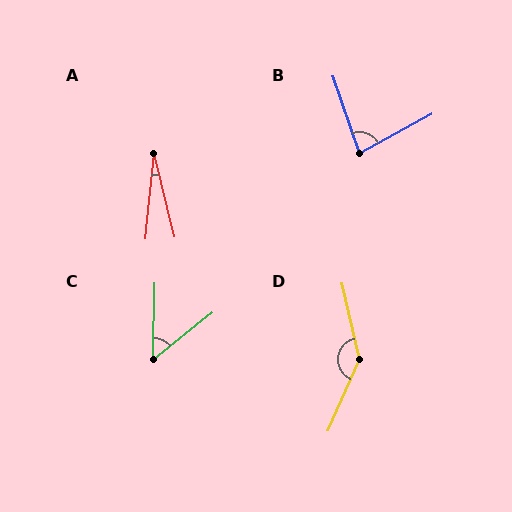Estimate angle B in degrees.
Approximately 80 degrees.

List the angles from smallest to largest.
A (20°), C (50°), B (80°), D (144°).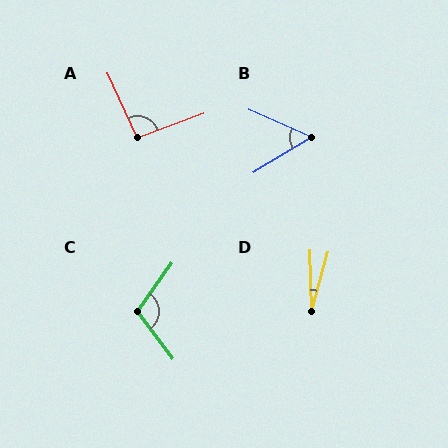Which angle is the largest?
C, at approximately 107 degrees.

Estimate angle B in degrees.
Approximately 55 degrees.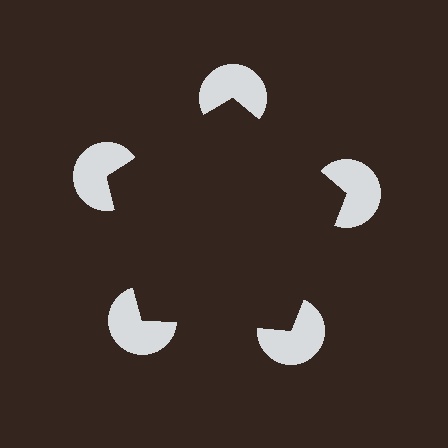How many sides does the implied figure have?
5 sides.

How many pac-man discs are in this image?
There are 5 — one at each vertex of the illusory pentagon.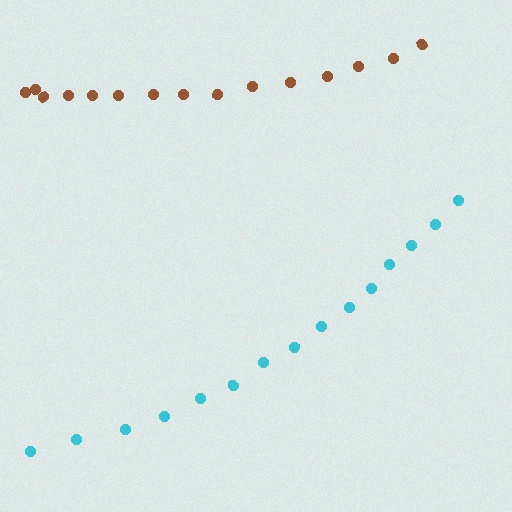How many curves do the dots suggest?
There are 2 distinct paths.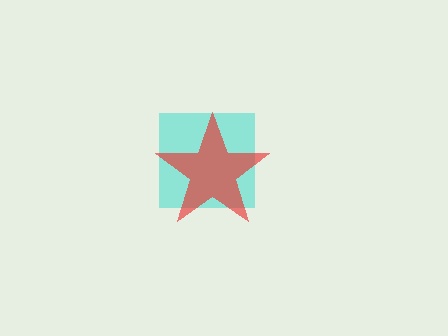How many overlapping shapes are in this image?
There are 2 overlapping shapes in the image.